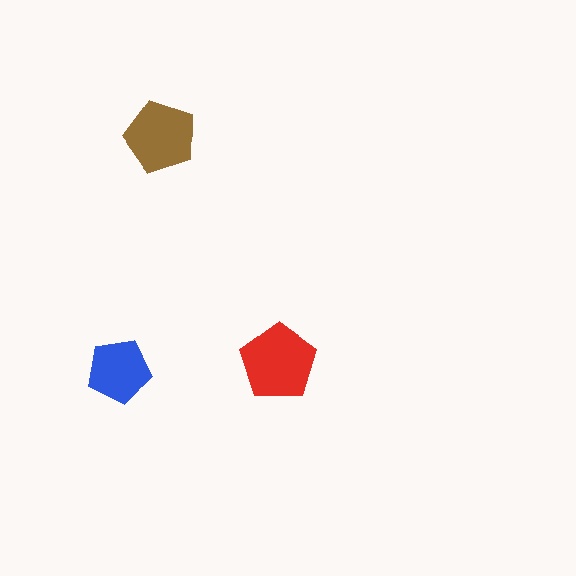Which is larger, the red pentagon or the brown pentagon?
The red one.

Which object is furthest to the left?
The blue pentagon is leftmost.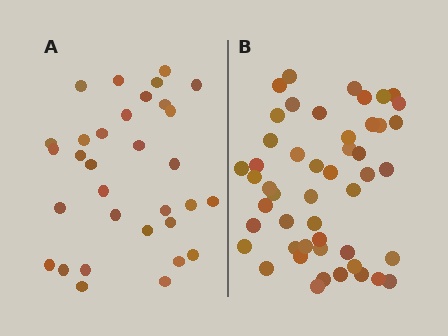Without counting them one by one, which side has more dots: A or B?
Region B (the right region) has more dots.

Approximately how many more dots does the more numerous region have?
Region B has approximately 15 more dots than region A.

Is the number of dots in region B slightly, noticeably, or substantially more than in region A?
Region B has substantially more. The ratio is roughly 1.5 to 1.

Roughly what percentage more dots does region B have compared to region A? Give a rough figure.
About 55% more.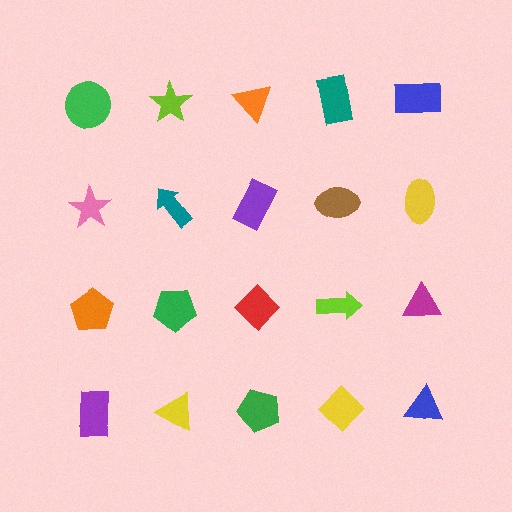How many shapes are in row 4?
5 shapes.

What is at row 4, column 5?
A blue triangle.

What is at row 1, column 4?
A teal rectangle.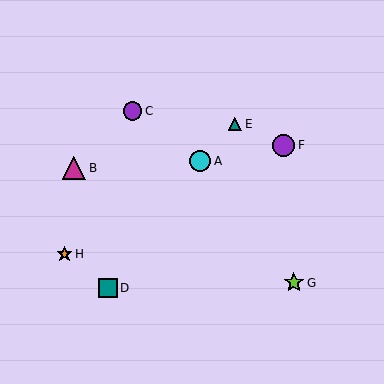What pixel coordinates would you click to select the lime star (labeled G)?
Click at (294, 283) to select the lime star G.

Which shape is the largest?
The magenta triangle (labeled B) is the largest.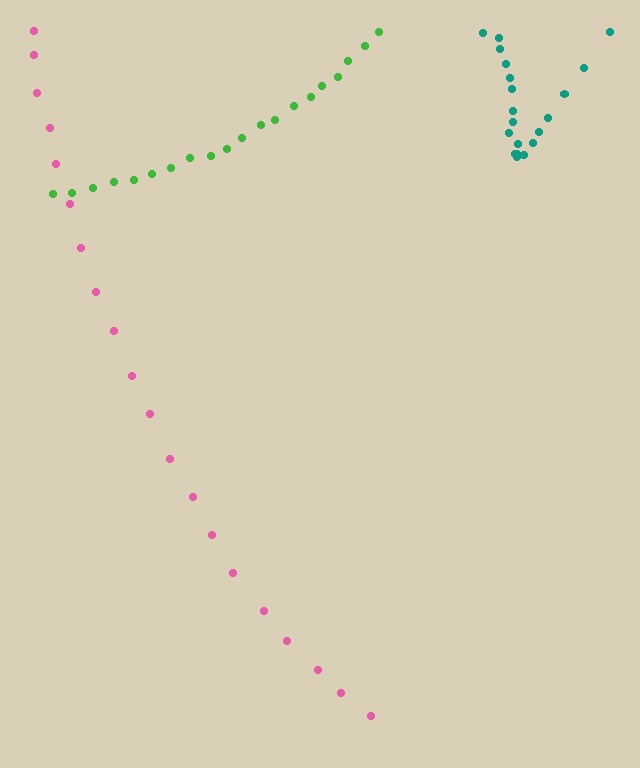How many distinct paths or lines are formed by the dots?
There are 3 distinct paths.